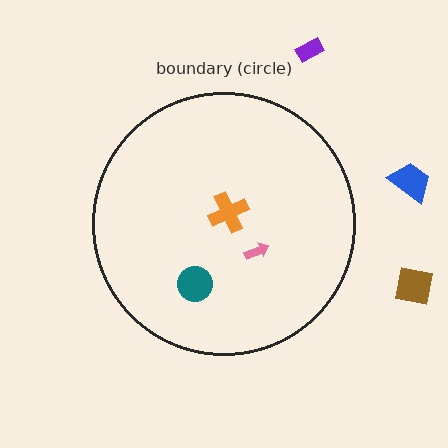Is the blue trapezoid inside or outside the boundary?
Outside.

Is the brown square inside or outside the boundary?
Outside.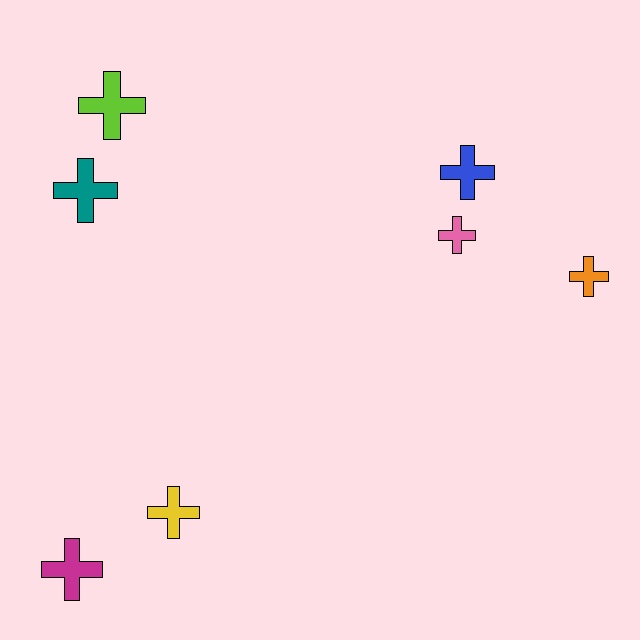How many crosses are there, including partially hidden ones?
There are 7 crosses.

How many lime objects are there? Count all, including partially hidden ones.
There is 1 lime object.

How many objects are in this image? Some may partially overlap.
There are 7 objects.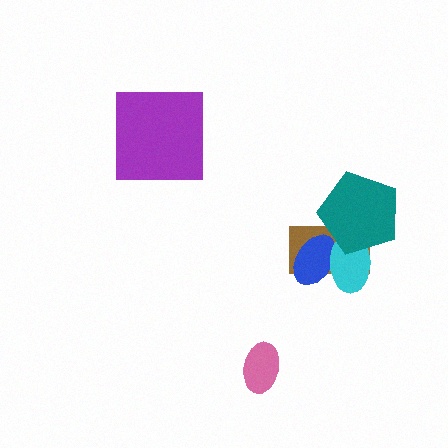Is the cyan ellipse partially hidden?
Yes, it is partially covered by another shape.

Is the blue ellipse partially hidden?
Yes, it is partially covered by another shape.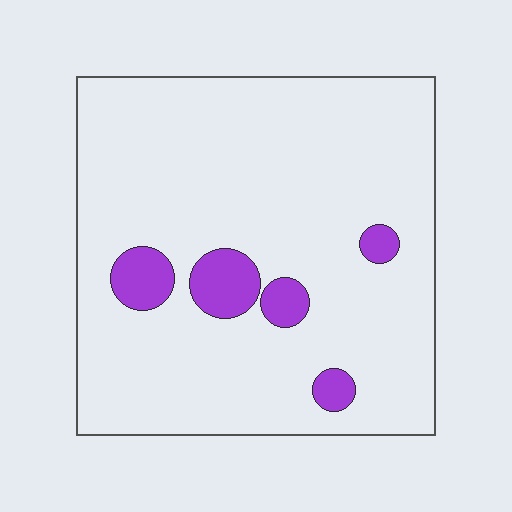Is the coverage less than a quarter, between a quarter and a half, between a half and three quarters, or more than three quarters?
Less than a quarter.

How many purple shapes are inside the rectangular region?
5.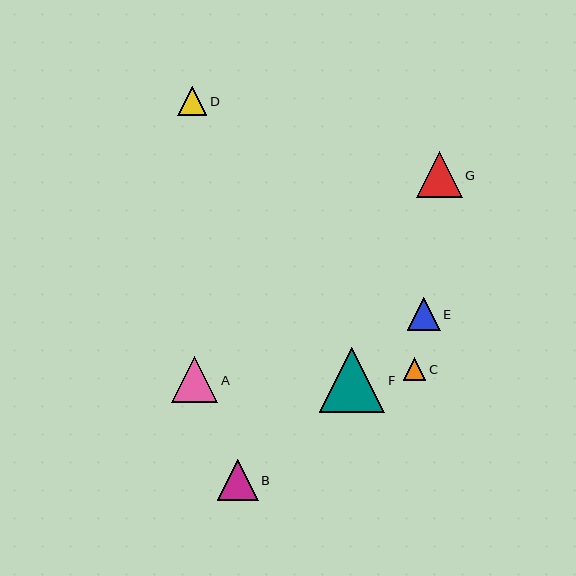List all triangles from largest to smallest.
From largest to smallest: F, A, G, B, E, D, C.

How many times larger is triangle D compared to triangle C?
Triangle D is approximately 1.3 times the size of triangle C.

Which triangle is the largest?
Triangle F is the largest with a size of approximately 66 pixels.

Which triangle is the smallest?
Triangle C is the smallest with a size of approximately 23 pixels.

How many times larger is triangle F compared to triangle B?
Triangle F is approximately 1.6 times the size of triangle B.